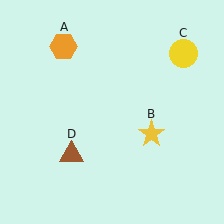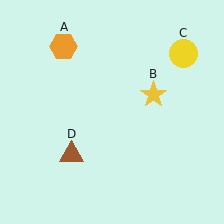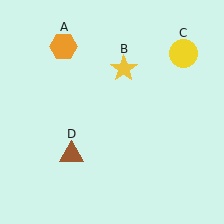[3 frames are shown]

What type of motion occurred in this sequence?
The yellow star (object B) rotated counterclockwise around the center of the scene.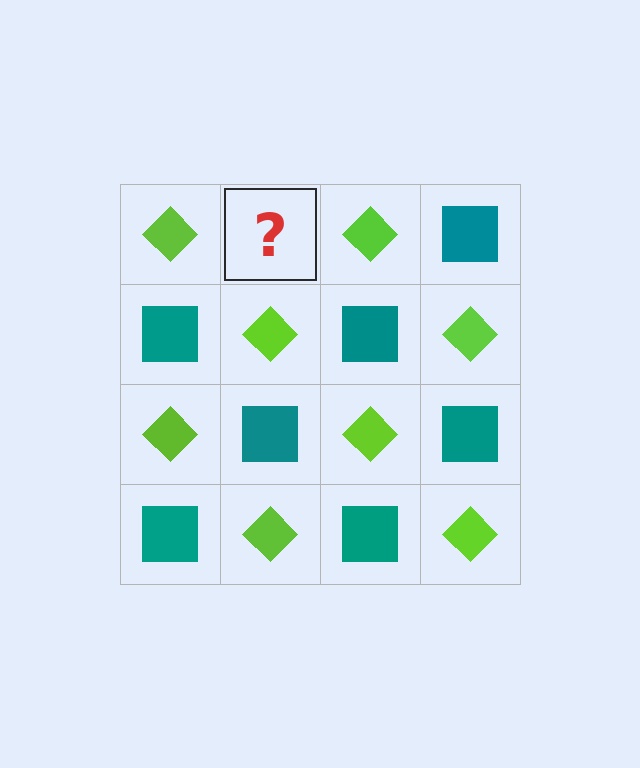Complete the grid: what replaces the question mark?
The question mark should be replaced with a teal square.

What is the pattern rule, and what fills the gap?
The rule is that it alternates lime diamond and teal square in a checkerboard pattern. The gap should be filled with a teal square.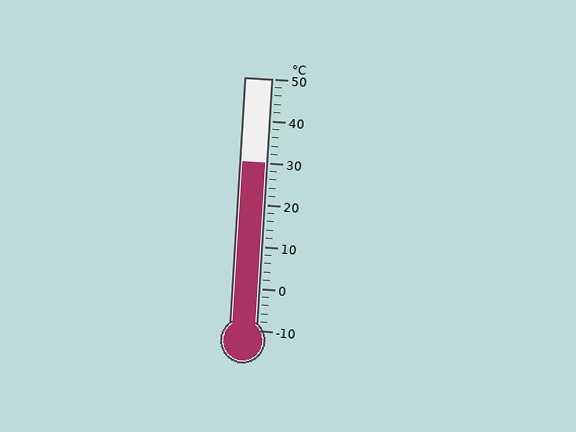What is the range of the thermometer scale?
The thermometer scale ranges from -10°C to 50°C.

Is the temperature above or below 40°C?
The temperature is below 40°C.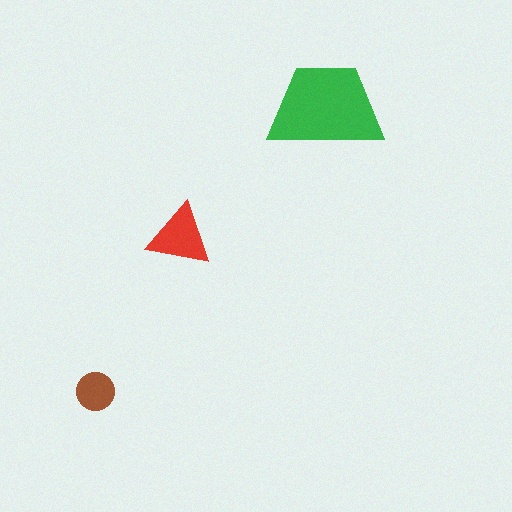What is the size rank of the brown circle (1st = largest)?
3rd.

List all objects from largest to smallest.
The green trapezoid, the red triangle, the brown circle.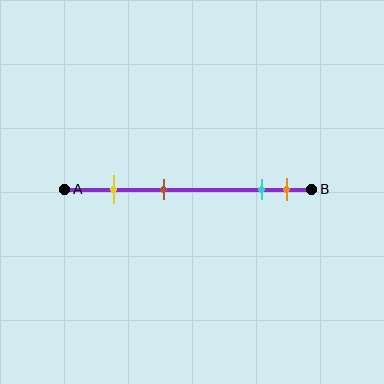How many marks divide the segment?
There are 4 marks dividing the segment.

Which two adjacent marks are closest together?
The cyan and orange marks are the closest adjacent pair.